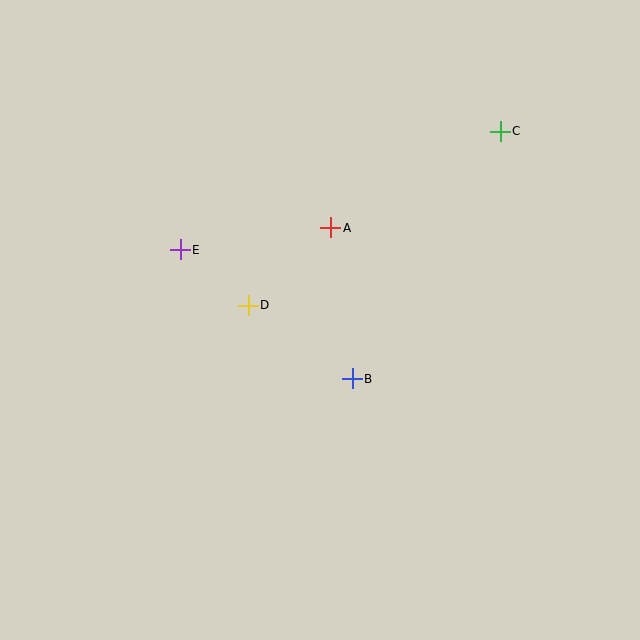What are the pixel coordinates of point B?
Point B is at (352, 379).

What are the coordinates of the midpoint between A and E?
The midpoint between A and E is at (256, 239).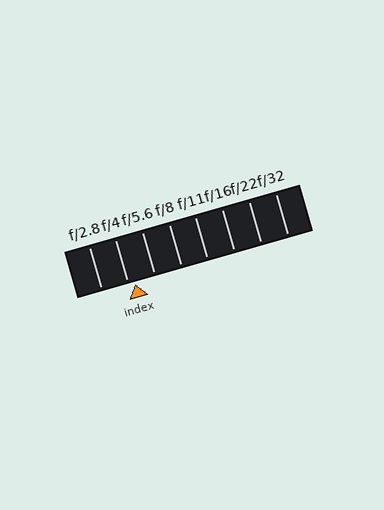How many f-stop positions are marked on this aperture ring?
There are 8 f-stop positions marked.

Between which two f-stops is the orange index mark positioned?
The index mark is between f/4 and f/5.6.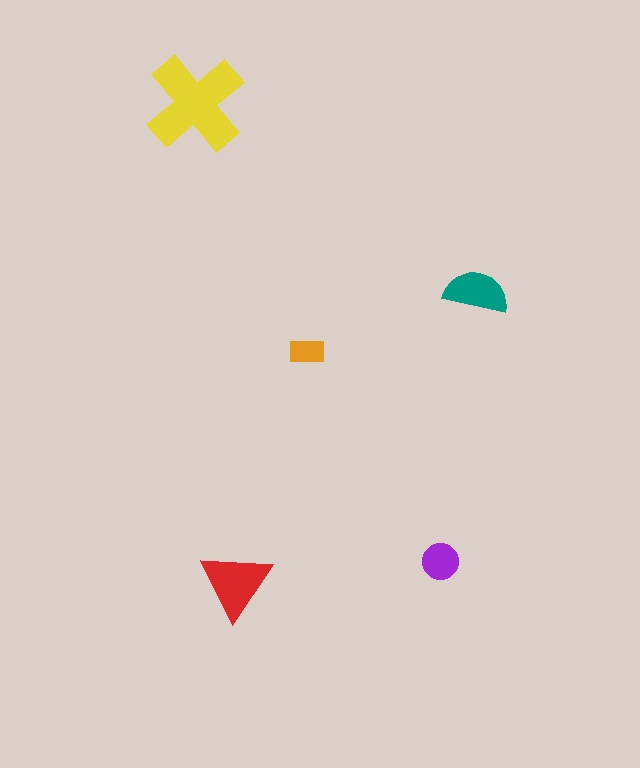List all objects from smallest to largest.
The orange rectangle, the purple circle, the teal semicircle, the red triangle, the yellow cross.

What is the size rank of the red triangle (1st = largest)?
2nd.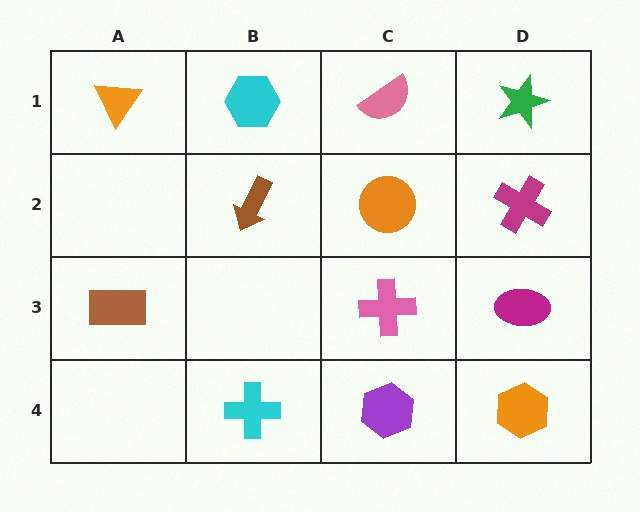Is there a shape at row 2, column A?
No, that cell is empty.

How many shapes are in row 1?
4 shapes.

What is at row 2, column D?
A magenta cross.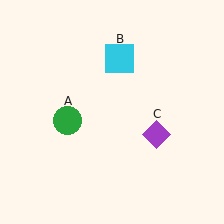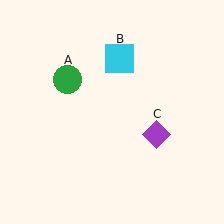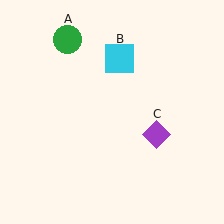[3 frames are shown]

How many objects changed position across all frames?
1 object changed position: green circle (object A).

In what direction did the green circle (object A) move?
The green circle (object A) moved up.